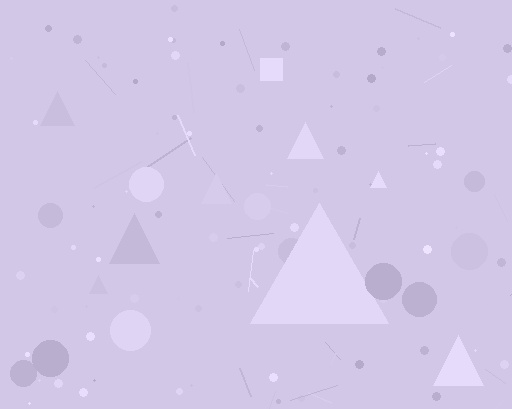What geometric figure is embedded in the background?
A triangle is embedded in the background.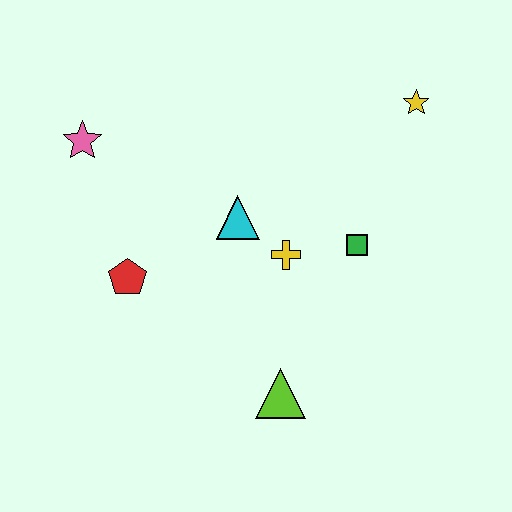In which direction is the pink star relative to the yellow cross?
The pink star is to the left of the yellow cross.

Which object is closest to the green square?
The yellow cross is closest to the green square.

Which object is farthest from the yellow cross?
The pink star is farthest from the yellow cross.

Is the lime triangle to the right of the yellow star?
No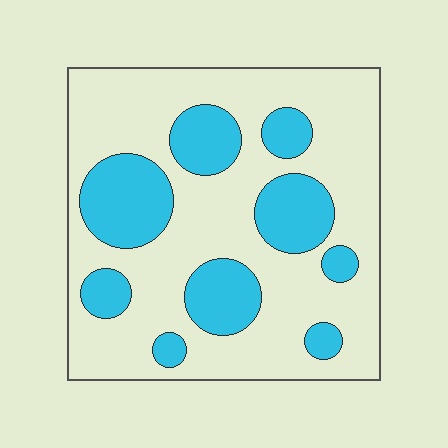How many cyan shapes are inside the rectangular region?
9.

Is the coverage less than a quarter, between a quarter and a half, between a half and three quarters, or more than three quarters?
Between a quarter and a half.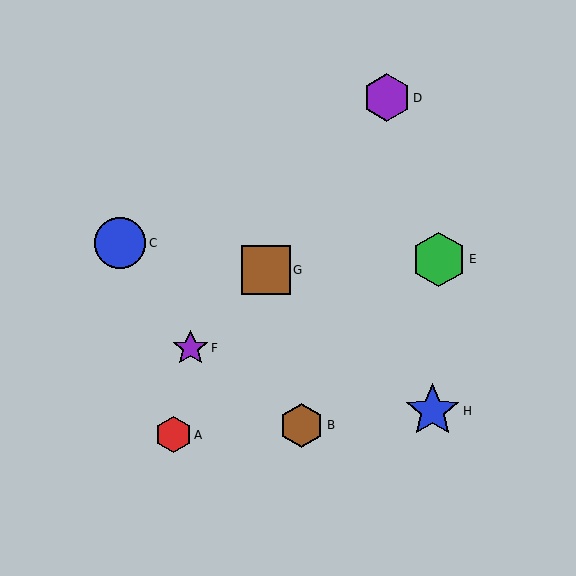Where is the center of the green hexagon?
The center of the green hexagon is at (439, 260).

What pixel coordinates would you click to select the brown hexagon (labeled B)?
Click at (302, 425) to select the brown hexagon B.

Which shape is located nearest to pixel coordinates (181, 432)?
The red hexagon (labeled A) at (173, 435) is nearest to that location.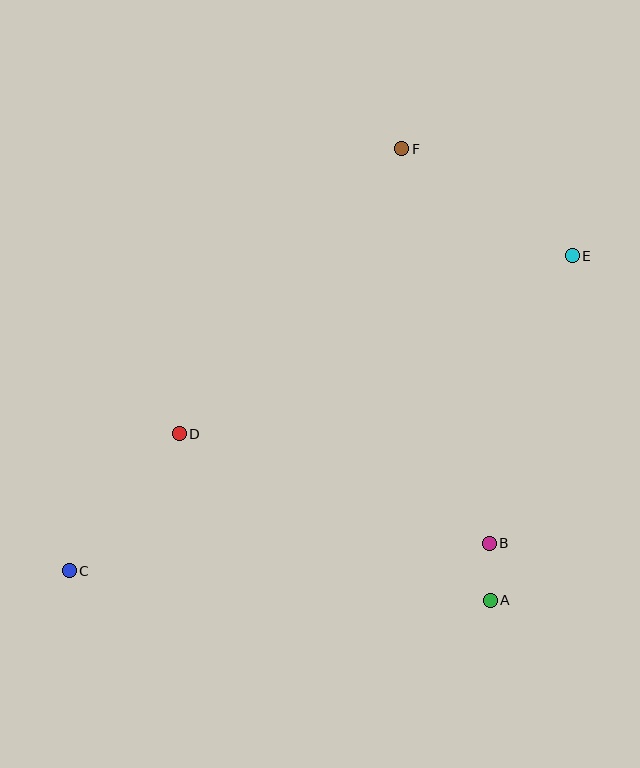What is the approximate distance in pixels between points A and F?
The distance between A and F is approximately 460 pixels.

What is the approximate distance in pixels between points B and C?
The distance between B and C is approximately 421 pixels.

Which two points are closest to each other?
Points A and B are closest to each other.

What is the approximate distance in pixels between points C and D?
The distance between C and D is approximately 176 pixels.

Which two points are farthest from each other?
Points C and E are farthest from each other.